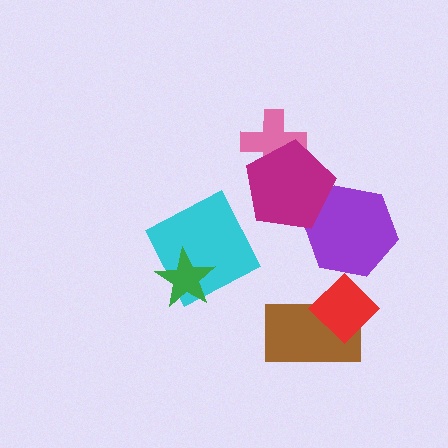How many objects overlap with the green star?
1 object overlaps with the green star.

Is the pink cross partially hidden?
Yes, it is partially covered by another shape.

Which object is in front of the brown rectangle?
The red diamond is in front of the brown rectangle.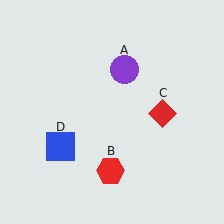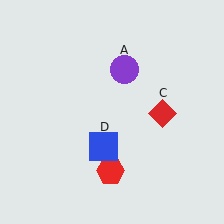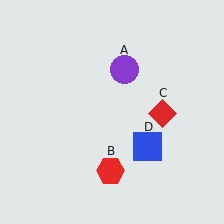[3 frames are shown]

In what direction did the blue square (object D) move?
The blue square (object D) moved right.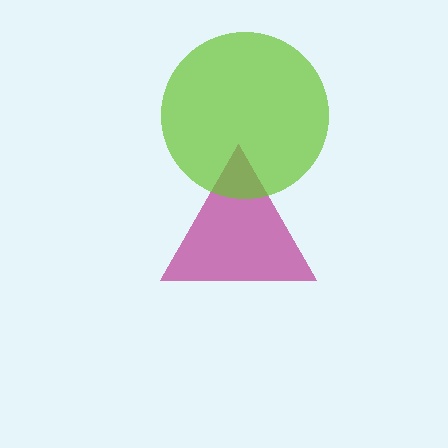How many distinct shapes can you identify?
There are 2 distinct shapes: a magenta triangle, a lime circle.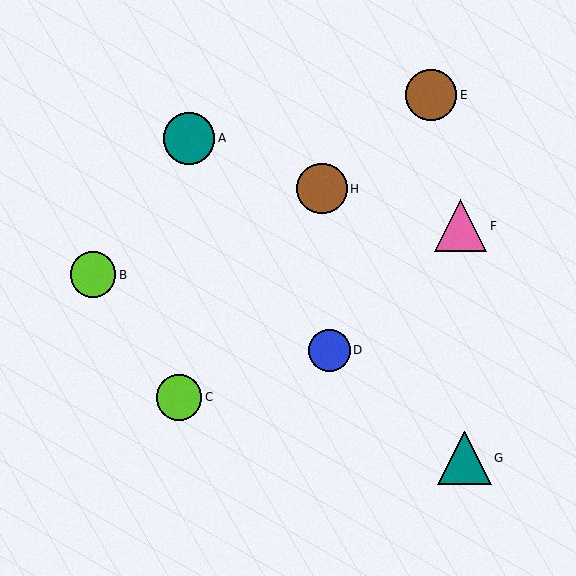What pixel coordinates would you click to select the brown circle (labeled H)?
Click at (322, 189) to select the brown circle H.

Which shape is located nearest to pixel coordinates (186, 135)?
The teal circle (labeled A) at (189, 139) is nearest to that location.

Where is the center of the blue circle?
The center of the blue circle is at (329, 350).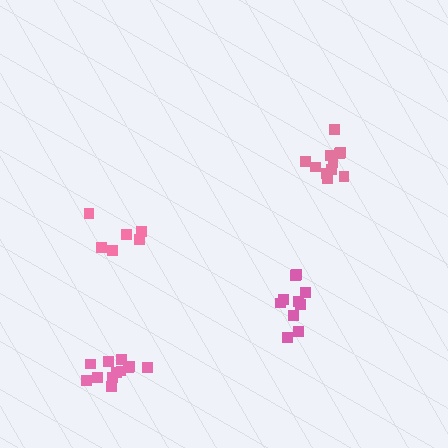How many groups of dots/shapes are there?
There are 4 groups.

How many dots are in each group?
Group 1: 10 dots, Group 2: 11 dots, Group 3: 6 dots, Group 4: 12 dots (39 total).